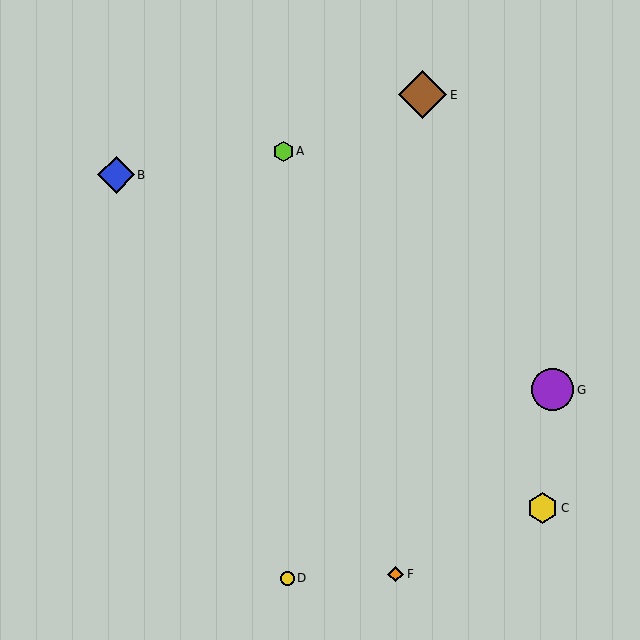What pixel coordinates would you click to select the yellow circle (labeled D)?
Click at (287, 578) to select the yellow circle D.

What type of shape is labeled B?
Shape B is a blue diamond.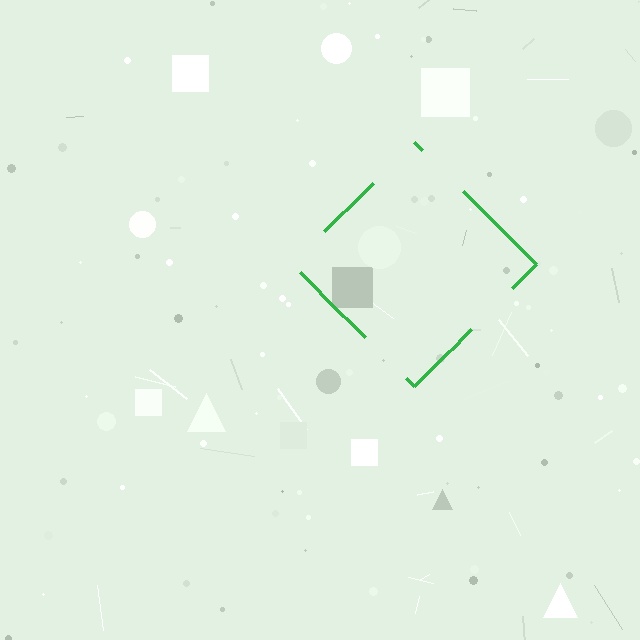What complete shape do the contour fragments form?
The contour fragments form a diamond.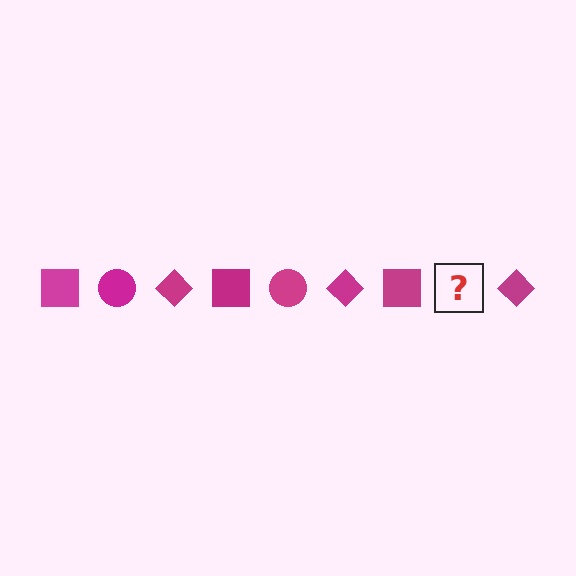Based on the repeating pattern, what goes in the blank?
The blank should be a magenta circle.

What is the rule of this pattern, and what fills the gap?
The rule is that the pattern cycles through square, circle, diamond shapes in magenta. The gap should be filled with a magenta circle.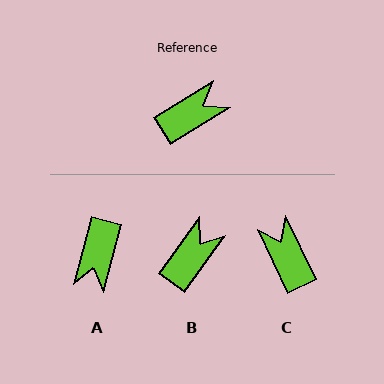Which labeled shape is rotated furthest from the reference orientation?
A, about 137 degrees away.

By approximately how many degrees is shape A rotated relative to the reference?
Approximately 137 degrees clockwise.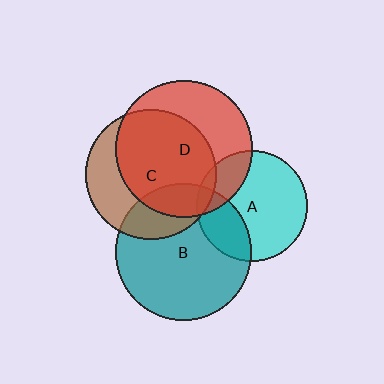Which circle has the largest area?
Circle D (red).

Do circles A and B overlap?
Yes.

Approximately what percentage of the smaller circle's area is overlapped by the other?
Approximately 25%.